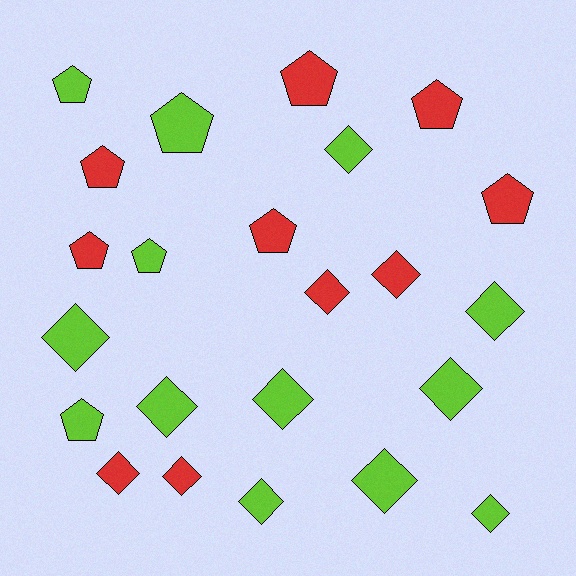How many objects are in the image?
There are 23 objects.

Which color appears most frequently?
Lime, with 13 objects.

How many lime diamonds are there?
There are 9 lime diamonds.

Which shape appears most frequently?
Diamond, with 13 objects.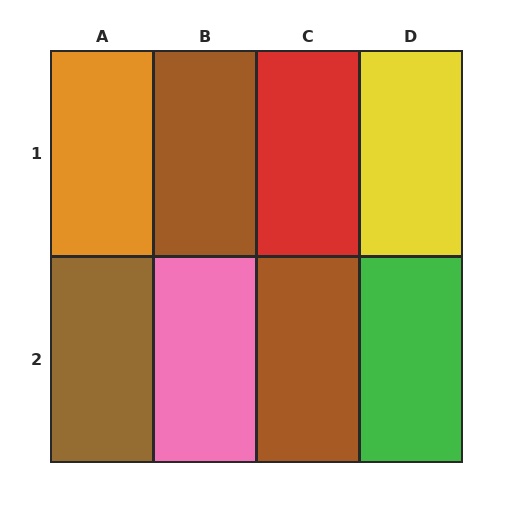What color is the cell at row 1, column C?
Red.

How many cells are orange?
1 cell is orange.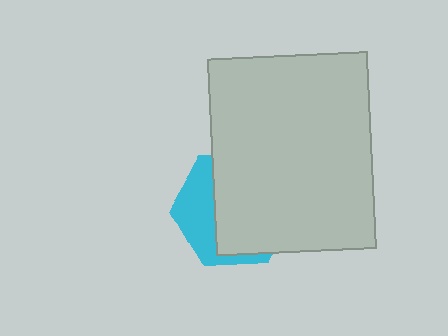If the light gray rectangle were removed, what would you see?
You would see the complete cyan hexagon.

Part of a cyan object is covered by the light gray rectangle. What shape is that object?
It is a hexagon.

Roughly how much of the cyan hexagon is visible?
A small part of it is visible (roughly 34%).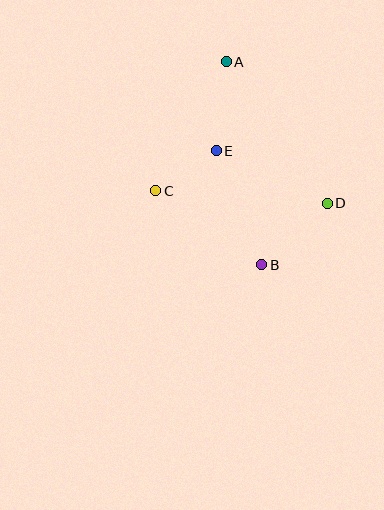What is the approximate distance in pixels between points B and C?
The distance between B and C is approximately 129 pixels.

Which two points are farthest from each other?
Points A and B are farthest from each other.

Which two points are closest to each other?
Points C and E are closest to each other.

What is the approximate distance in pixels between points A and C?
The distance between A and C is approximately 147 pixels.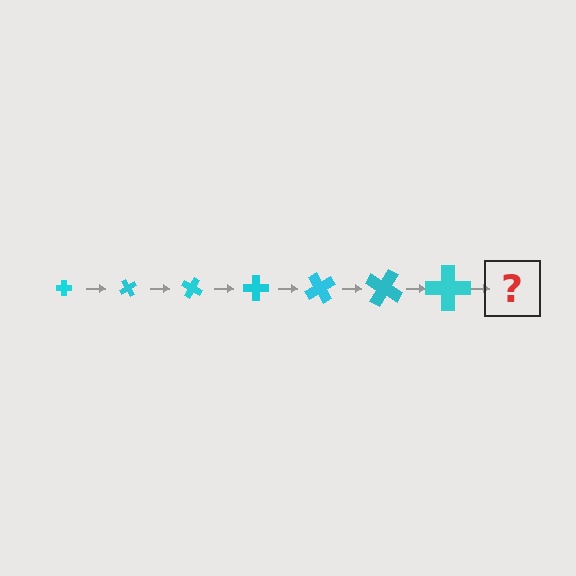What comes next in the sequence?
The next element should be a cross, larger than the previous one and rotated 420 degrees from the start.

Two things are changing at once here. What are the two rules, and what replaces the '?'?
The two rules are that the cross grows larger each step and it rotates 60 degrees each step. The '?' should be a cross, larger than the previous one and rotated 420 degrees from the start.